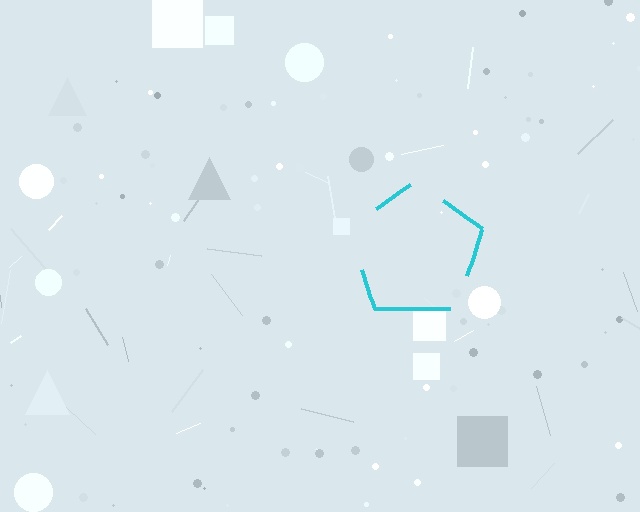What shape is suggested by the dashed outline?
The dashed outline suggests a pentagon.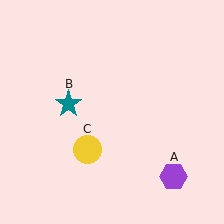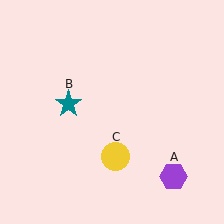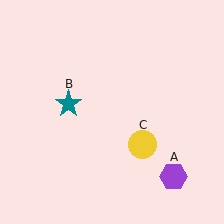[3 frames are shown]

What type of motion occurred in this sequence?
The yellow circle (object C) rotated counterclockwise around the center of the scene.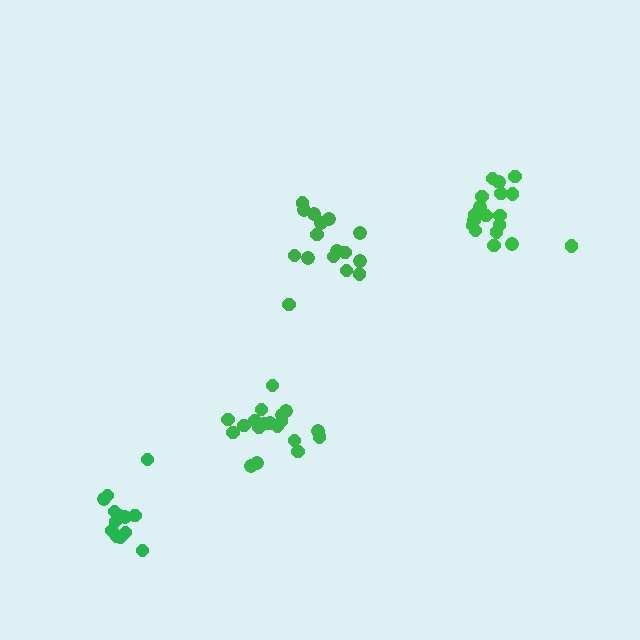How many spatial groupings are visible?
There are 4 spatial groupings.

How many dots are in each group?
Group 1: 19 dots, Group 2: 13 dots, Group 3: 16 dots, Group 4: 18 dots (66 total).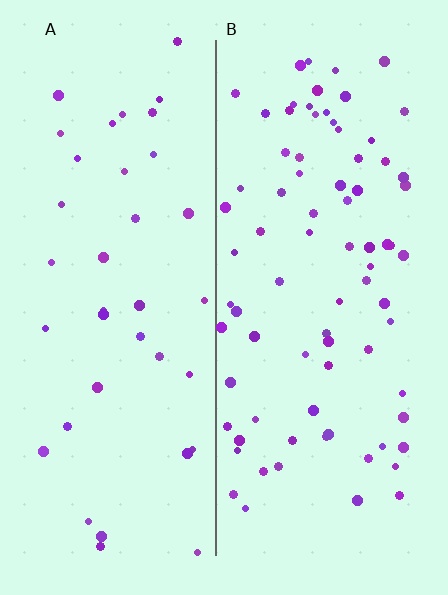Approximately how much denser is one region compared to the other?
Approximately 2.1× — region B over region A.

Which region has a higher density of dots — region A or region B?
B (the right).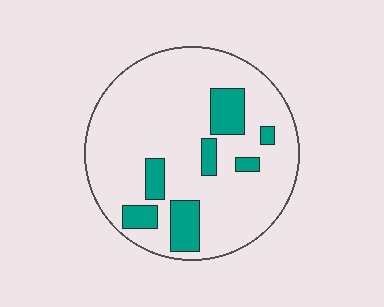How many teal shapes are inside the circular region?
7.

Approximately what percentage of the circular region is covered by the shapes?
Approximately 15%.